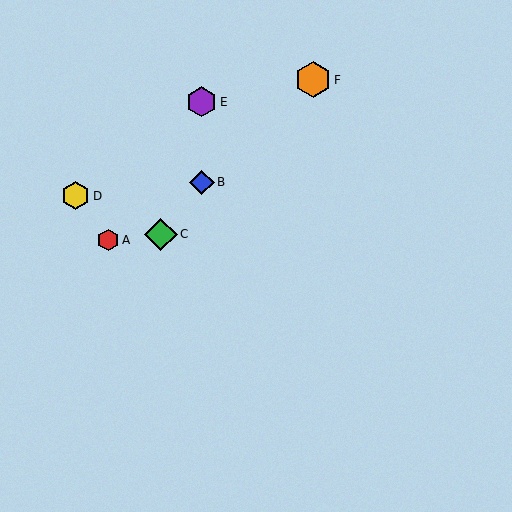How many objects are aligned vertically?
2 objects (B, E) are aligned vertically.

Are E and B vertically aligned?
Yes, both are at x≈202.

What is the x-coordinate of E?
Object E is at x≈202.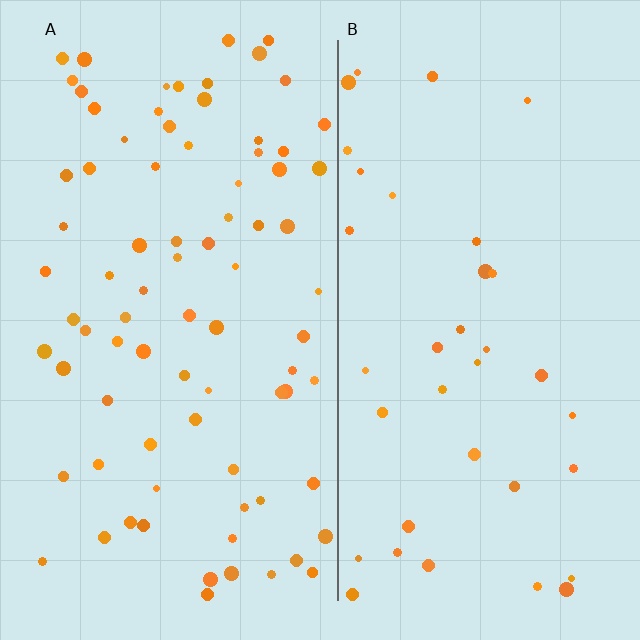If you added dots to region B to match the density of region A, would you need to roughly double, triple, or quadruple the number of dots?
Approximately double.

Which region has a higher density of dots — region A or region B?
A (the left).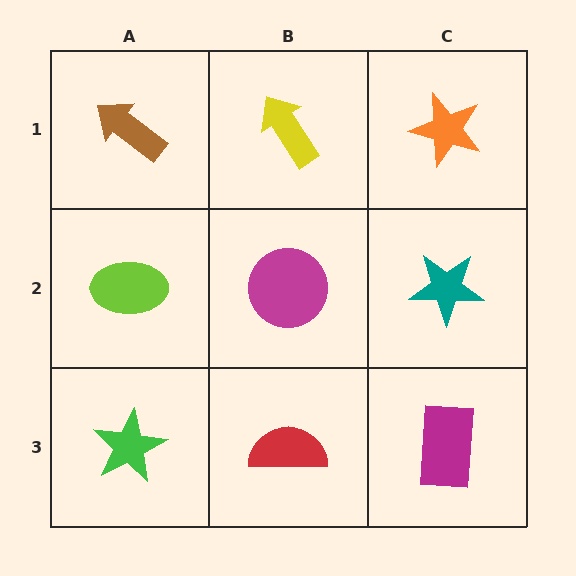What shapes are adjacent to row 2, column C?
An orange star (row 1, column C), a magenta rectangle (row 3, column C), a magenta circle (row 2, column B).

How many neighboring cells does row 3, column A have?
2.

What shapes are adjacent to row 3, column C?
A teal star (row 2, column C), a red semicircle (row 3, column B).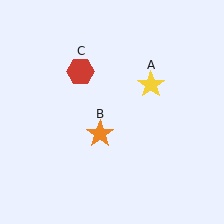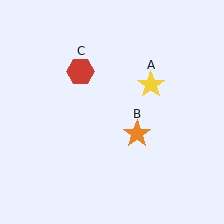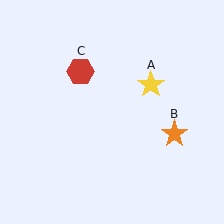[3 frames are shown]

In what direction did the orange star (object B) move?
The orange star (object B) moved right.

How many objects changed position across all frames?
1 object changed position: orange star (object B).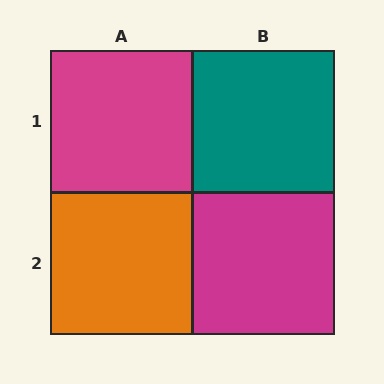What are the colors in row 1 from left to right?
Magenta, teal.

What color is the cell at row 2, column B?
Magenta.